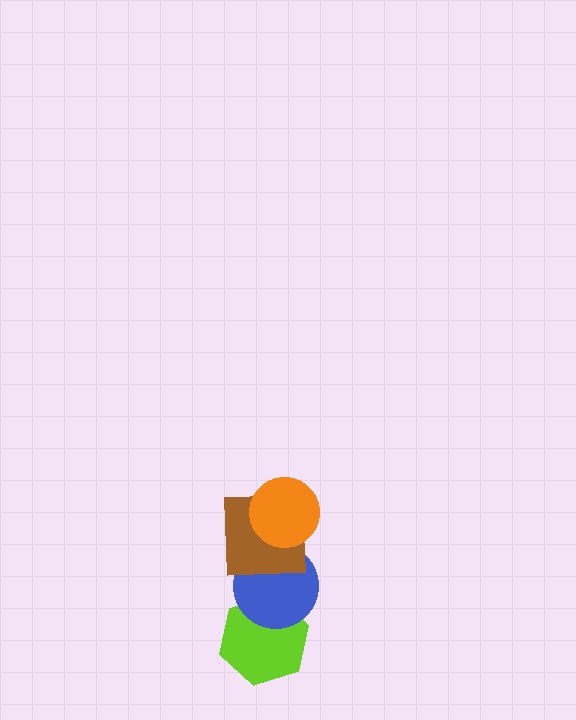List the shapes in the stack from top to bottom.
From top to bottom: the orange circle, the brown square, the blue circle, the lime hexagon.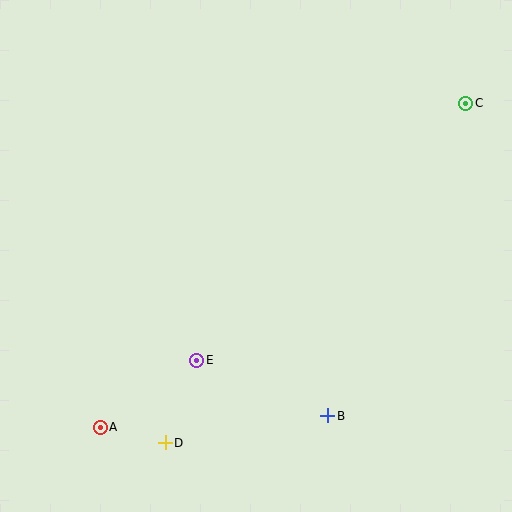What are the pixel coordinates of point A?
Point A is at (100, 427).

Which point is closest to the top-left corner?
Point E is closest to the top-left corner.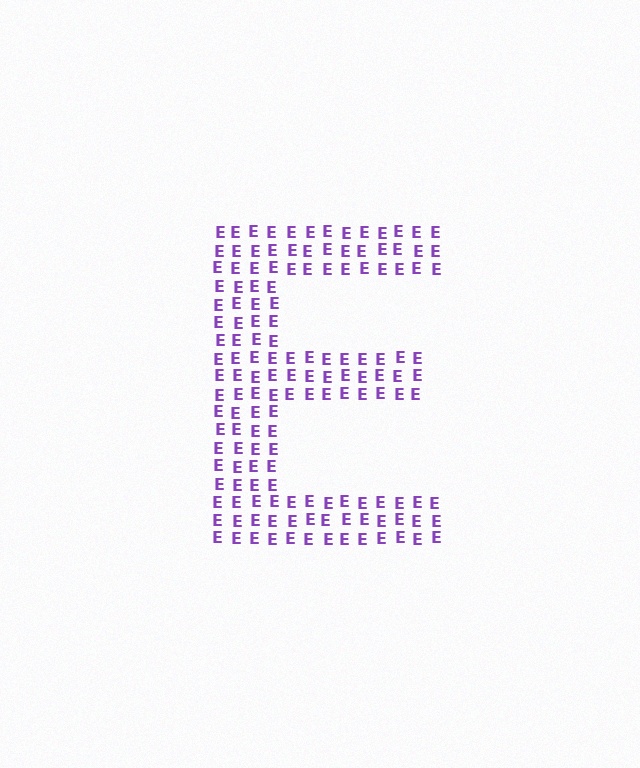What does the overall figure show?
The overall figure shows the letter E.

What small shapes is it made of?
It is made of small letter E's.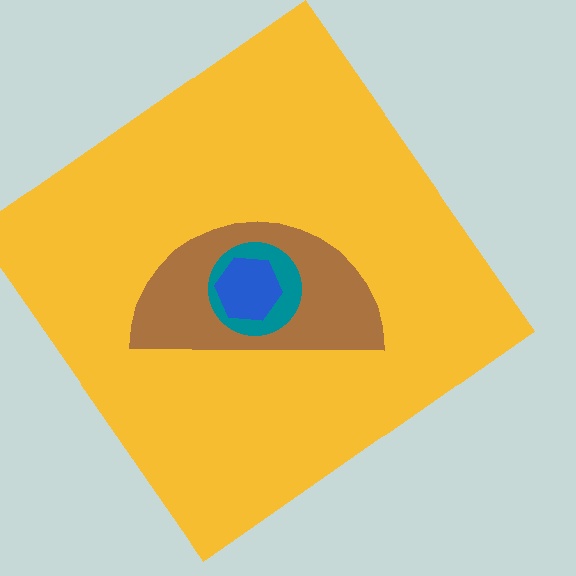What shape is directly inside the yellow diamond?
The brown semicircle.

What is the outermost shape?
The yellow diamond.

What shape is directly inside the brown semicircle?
The teal circle.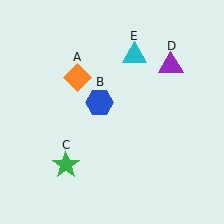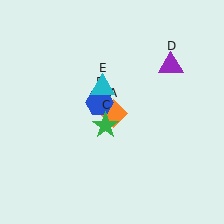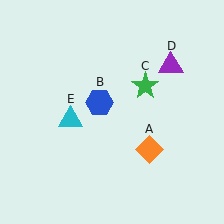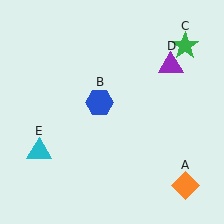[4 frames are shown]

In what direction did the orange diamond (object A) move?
The orange diamond (object A) moved down and to the right.